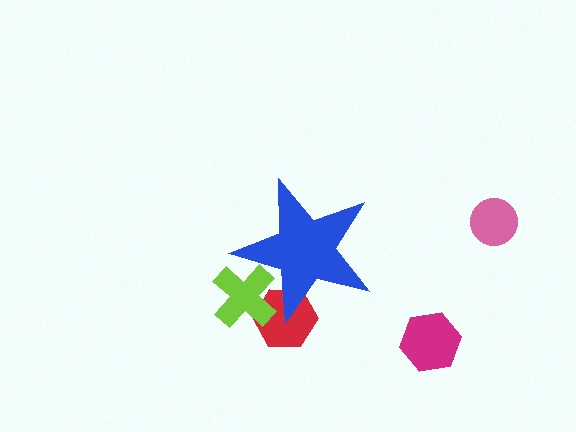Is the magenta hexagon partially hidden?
No, the magenta hexagon is fully visible.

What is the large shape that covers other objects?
A blue star.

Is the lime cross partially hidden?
Yes, the lime cross is partially hidden behind the blue star.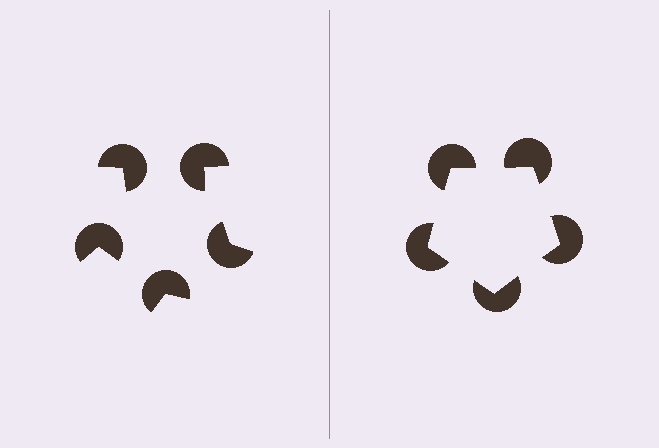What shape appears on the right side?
An illusory pentagon.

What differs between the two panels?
The pac-man discs are positioned identically on both sides; only the wedge orientations differ. On the right they align to a pentagon; on the left they are misaligned.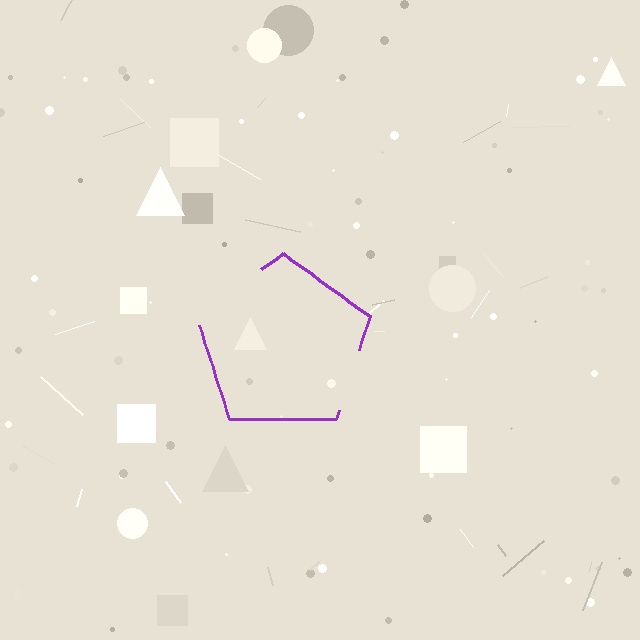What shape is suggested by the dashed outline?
The dashed outline suggests a pentagon.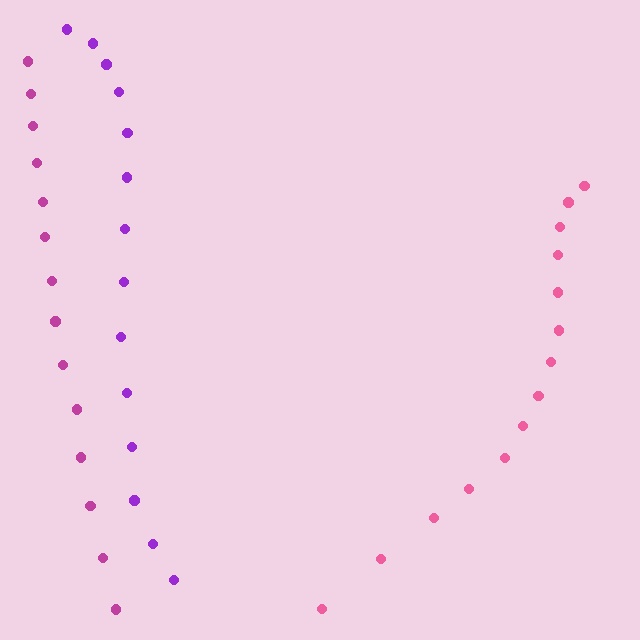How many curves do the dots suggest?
There are 3 distinct paths.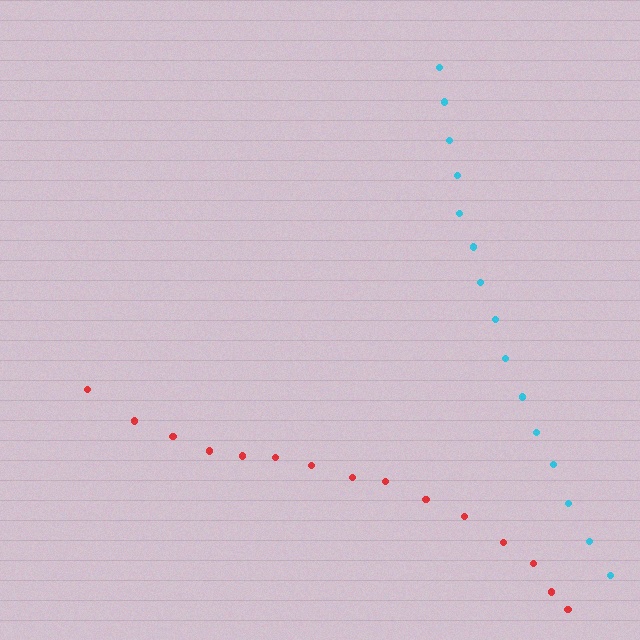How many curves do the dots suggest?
There are 2 distinct paths.